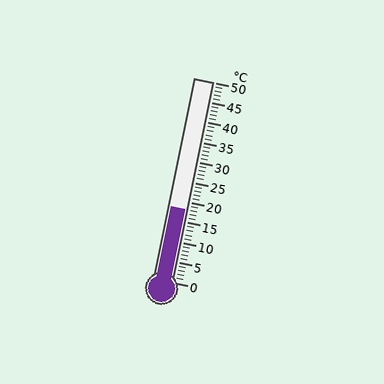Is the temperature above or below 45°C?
The temperature is below 45°C.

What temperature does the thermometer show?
The thermometer shows approximately 18°C.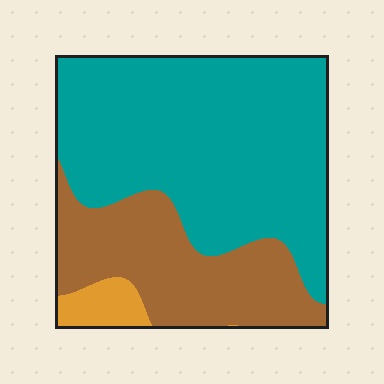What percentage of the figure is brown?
Brown covers 31% of the figure.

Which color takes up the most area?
Teal, at roughly 65%.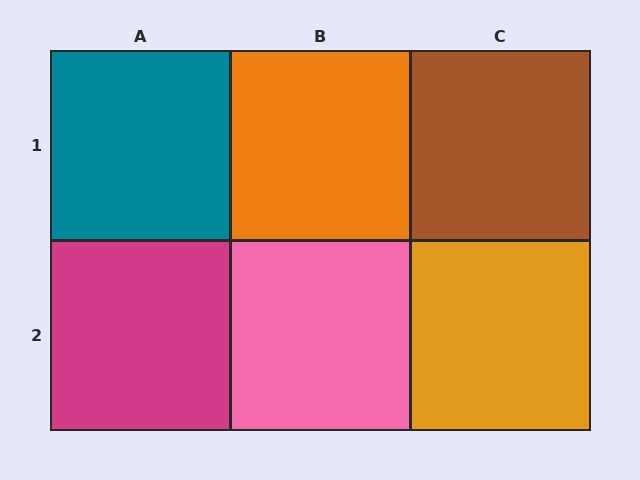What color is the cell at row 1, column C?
Brown.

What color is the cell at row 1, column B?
Orange.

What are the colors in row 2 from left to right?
Magenta, pink, orange.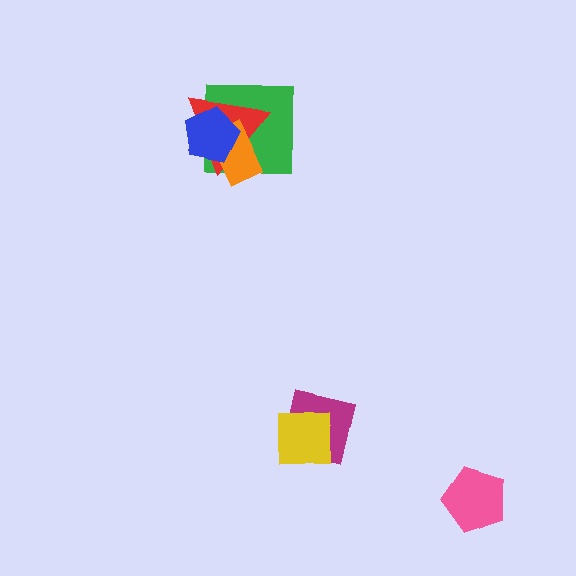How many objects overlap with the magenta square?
1 object overlaps with the magenta square.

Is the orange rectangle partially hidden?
Yes, it is partially covered by another shape.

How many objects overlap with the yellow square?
1 object overlaps with the yellow square.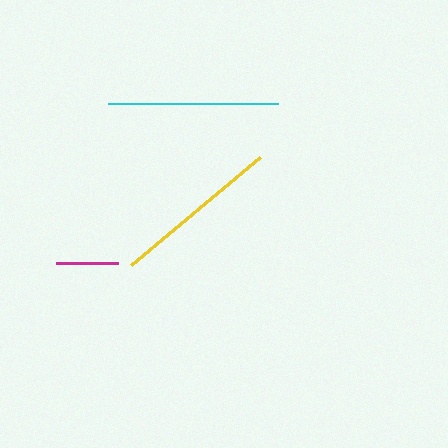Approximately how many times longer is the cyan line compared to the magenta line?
The cyan line is approximately 2.7 times the length of the magenta line.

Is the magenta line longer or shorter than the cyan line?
The cyan line is longer than the magenta line.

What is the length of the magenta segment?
The magenta segment is approximately 62 pixels long.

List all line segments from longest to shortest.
From longest to shortest: cyan, yellow, magenta.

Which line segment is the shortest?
The magenta line is the shortest at approximately 62 pixels.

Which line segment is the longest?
The cyan line is the longest at approximately 170 pixels.